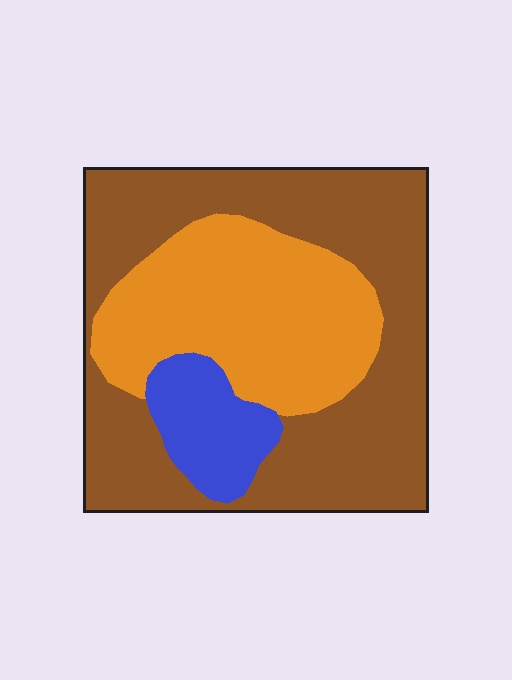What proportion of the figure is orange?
Orange takes up between a third and a half of the figure.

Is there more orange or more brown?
Brown.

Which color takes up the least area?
Blue, at roughly 10%.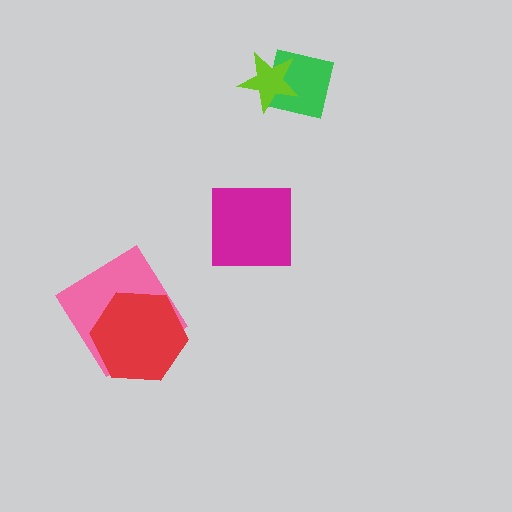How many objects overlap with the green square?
1 object overlaps with the green square.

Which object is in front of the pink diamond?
The red hexagon is in front of the pink diamond.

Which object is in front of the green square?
The lime star is in front of the green square.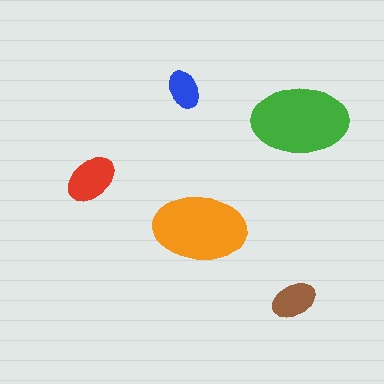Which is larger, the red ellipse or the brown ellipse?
The red one.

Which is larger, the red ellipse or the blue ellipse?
The red one.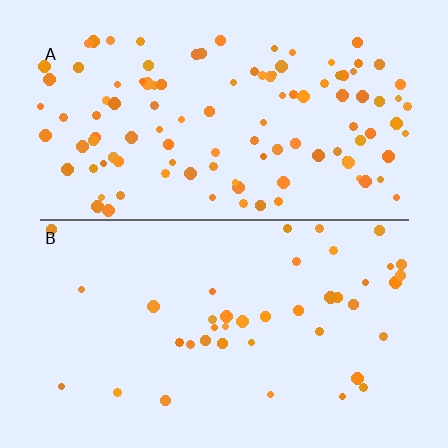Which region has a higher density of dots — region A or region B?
A (the top).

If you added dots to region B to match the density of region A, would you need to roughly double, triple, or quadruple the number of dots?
Approximately triple.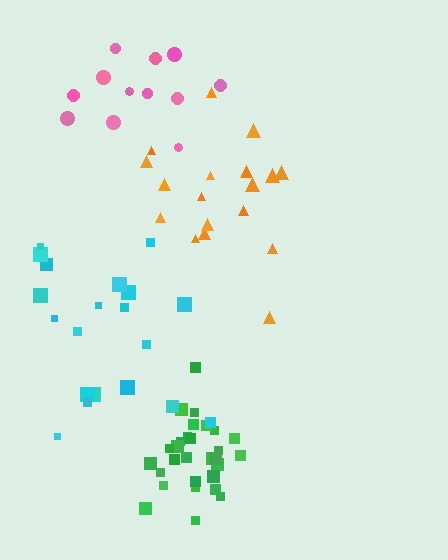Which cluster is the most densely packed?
Green.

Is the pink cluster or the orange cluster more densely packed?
Orange.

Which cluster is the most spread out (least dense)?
Cyan.